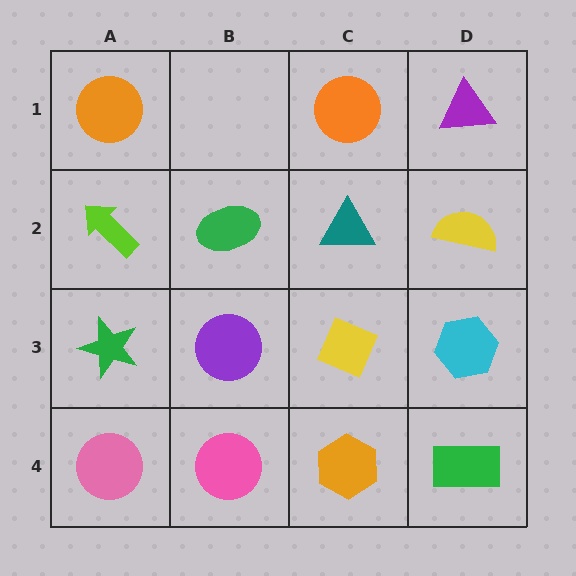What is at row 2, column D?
A yellow semicircle.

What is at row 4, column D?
A green rectangle.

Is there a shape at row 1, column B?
No, that cell is empty.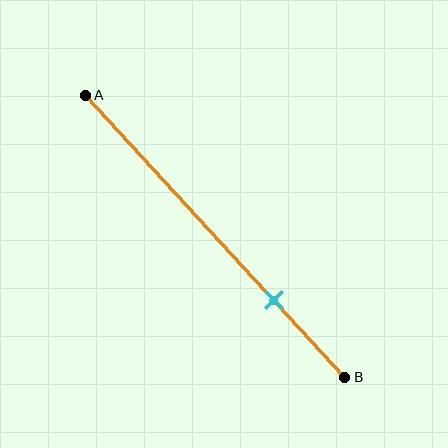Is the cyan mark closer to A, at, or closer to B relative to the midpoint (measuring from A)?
The cyan mark is closer to point B than the midpoint of segment AB.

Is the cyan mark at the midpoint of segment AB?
No, the mark is at about 75% from A, not at the 50% midpoint.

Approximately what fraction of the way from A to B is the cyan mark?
The cyan mark is approximately 75% of the way from A to B.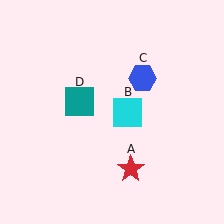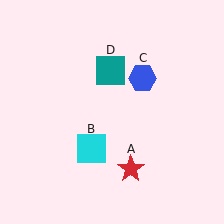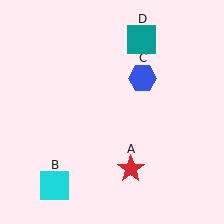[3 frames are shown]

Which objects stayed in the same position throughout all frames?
Red star (object A) and blue hexagon (object C) remained stationary.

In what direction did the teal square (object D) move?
The teal square (object D) moved up and to the right.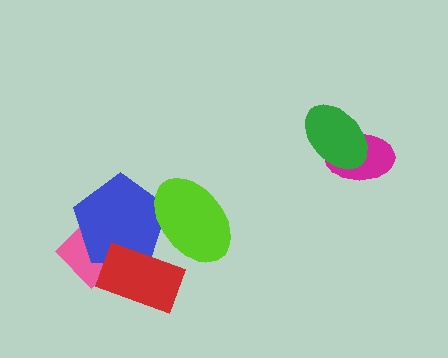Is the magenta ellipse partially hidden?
Yes, it is partially covered by another shape.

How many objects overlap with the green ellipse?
1 object overlaps with the green ellipse.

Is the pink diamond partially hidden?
Yes, it is partially covered by another shape.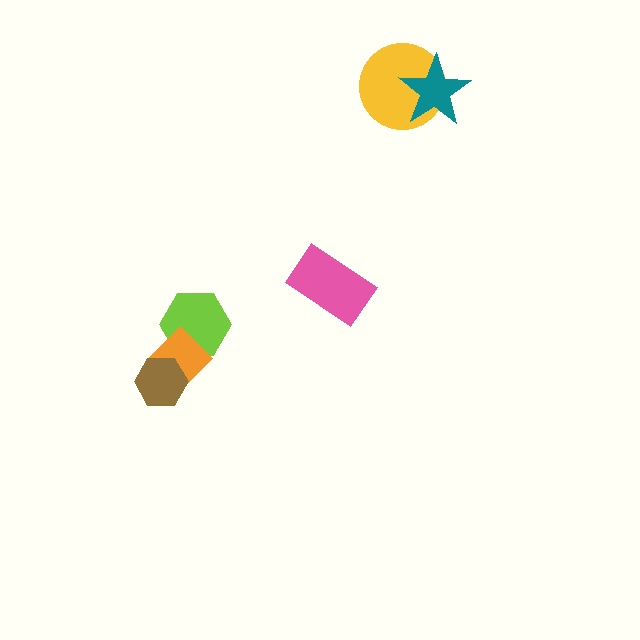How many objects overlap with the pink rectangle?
0 objects overlap with the pink rectangle.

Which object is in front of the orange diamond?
The brown hexagon is in front of the orange diamond.